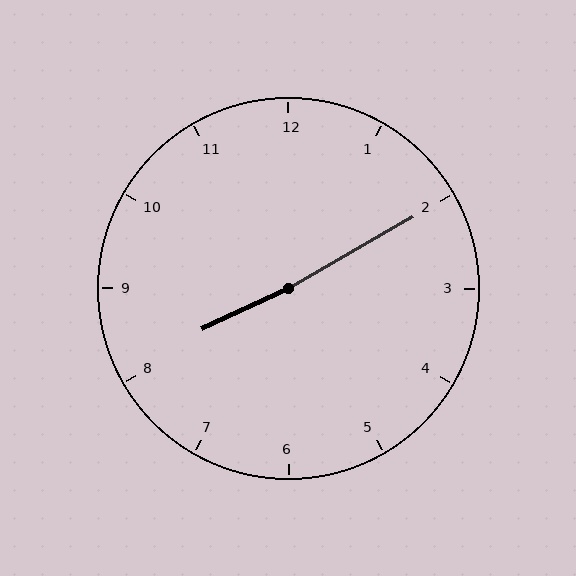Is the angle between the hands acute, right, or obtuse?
It is obtuse.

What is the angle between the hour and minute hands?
Approximately 175 degrees.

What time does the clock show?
8:10.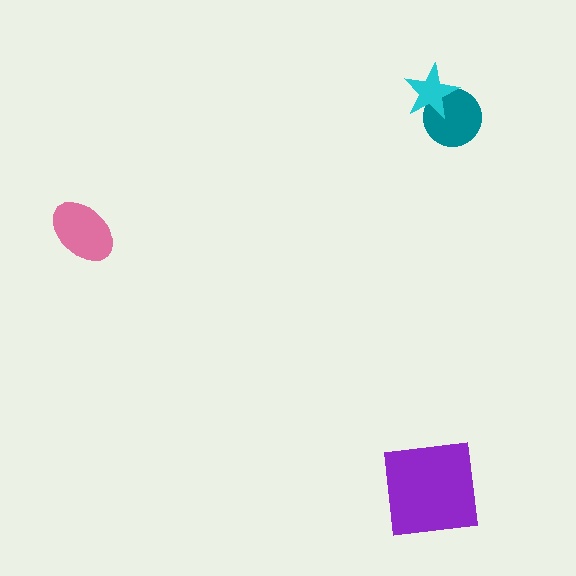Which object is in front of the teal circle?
The cyan star is in front of the teal circle.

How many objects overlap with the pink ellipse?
0 objects overlap with the pink ellipse.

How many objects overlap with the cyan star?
1 object overlaps with the cyan star.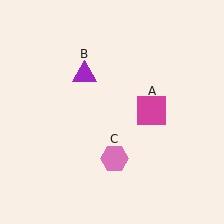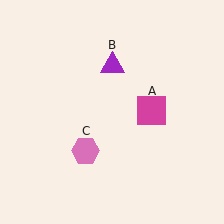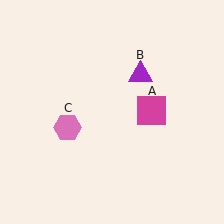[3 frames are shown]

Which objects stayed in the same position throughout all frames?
Magenta square (object A) remained stationary.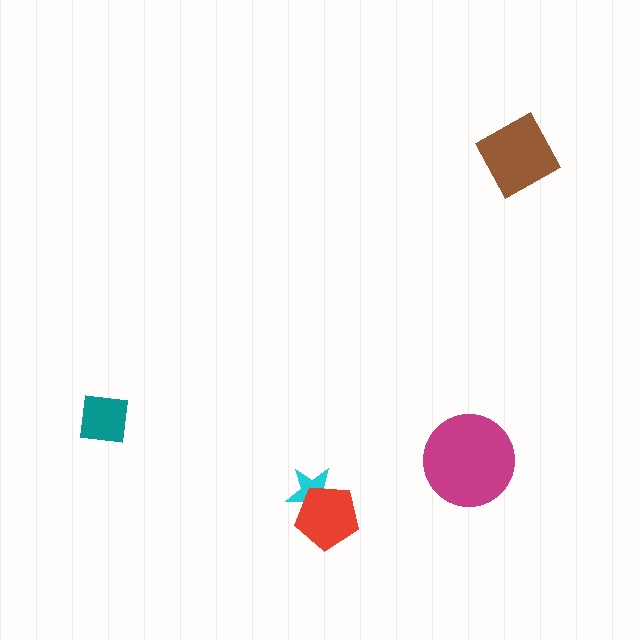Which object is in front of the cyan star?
The red pentagon is in front of the cyan star.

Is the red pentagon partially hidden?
No, no other shape covers it.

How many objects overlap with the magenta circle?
0 objects overlap with the magenta circle.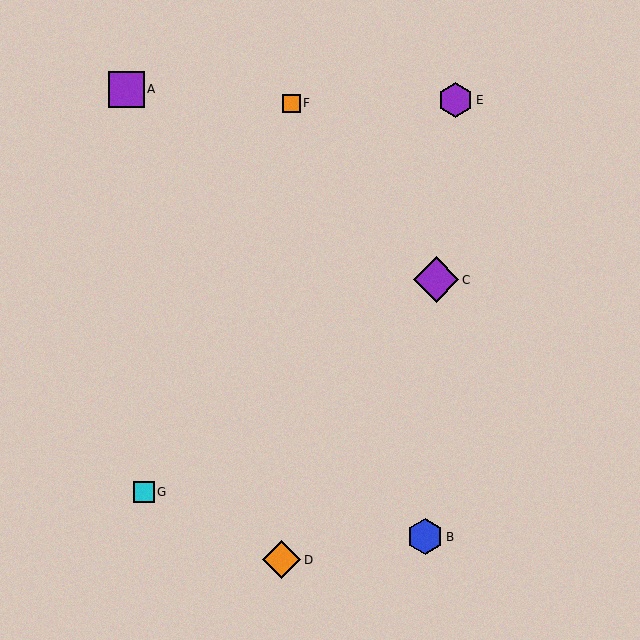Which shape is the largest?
The purple diamond (labeled C) is the largest.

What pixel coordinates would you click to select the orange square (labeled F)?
Click at (291, 103) to select the orange square F.